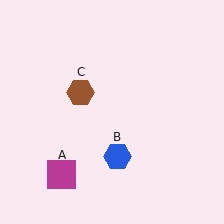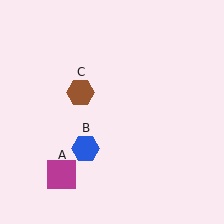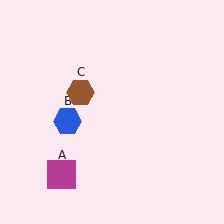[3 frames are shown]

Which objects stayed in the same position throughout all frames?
Magenta square (object A) and brown hexagon (object C) remained stationary.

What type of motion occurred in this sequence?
The blue hexagon (object B) rotated clockwise around the center of the scene.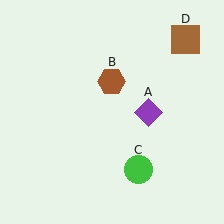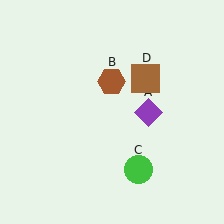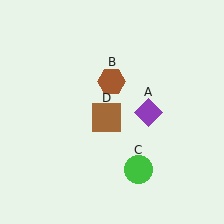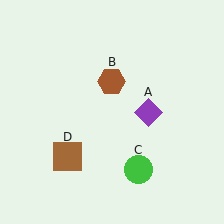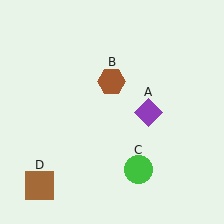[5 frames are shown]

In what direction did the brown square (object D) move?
The brown square (object D) moved down and to the left.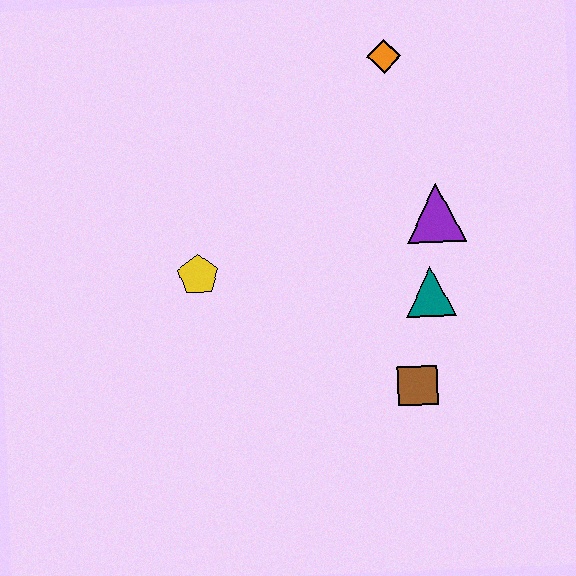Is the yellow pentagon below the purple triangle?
Yes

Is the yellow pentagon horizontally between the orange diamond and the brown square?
No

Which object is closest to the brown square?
The teal triangle is closest to the brown square.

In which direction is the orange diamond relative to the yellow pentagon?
The orange diamond is above the yellow pentagon.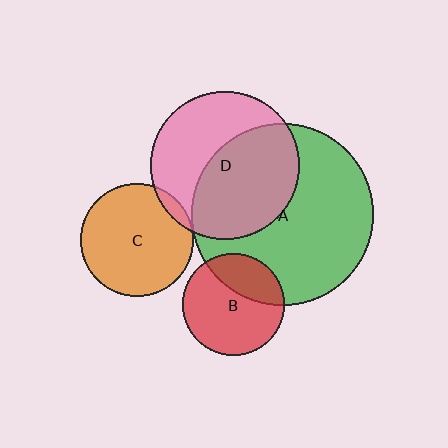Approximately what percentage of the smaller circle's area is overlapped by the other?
Approximately 30%.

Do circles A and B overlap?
Yes.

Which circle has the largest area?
Circle A (green).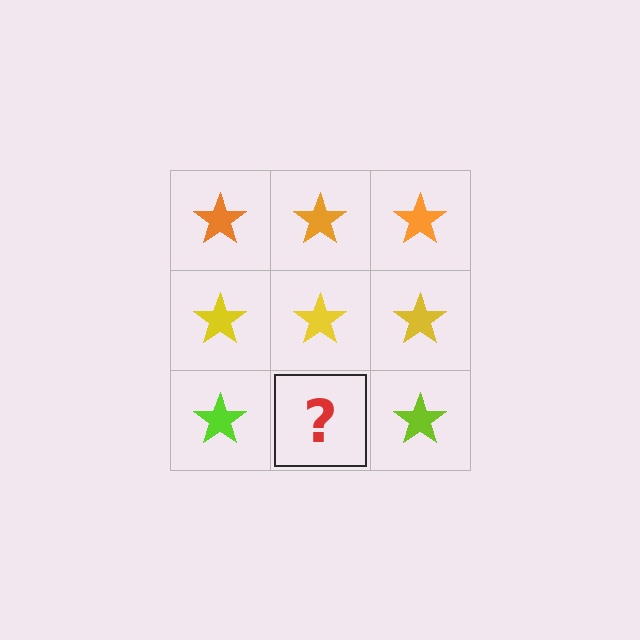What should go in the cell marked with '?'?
The missing cell should contain a lime star.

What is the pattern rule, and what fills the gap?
The rule is that each row has a consistent color. The gap should be filled with a lime star.